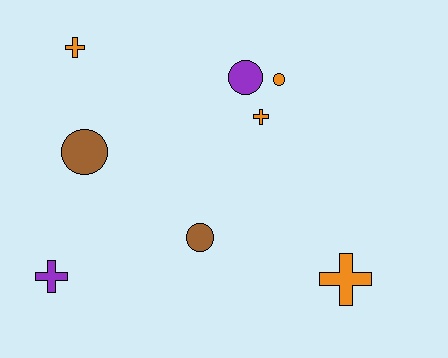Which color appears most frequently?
Orange, with 4 objects.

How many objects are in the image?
There are 8 objects.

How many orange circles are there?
There is 1 orange circle.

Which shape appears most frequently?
Cross, with 4 objects.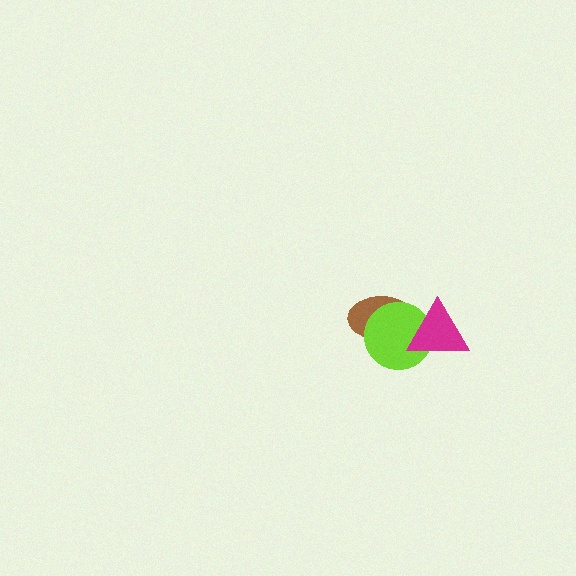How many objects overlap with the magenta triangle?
2 objects overlap with the magenta triangle.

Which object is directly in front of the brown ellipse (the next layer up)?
The lime circle is directly in front of the brown ellipse.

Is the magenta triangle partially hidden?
No, no other shape covers it.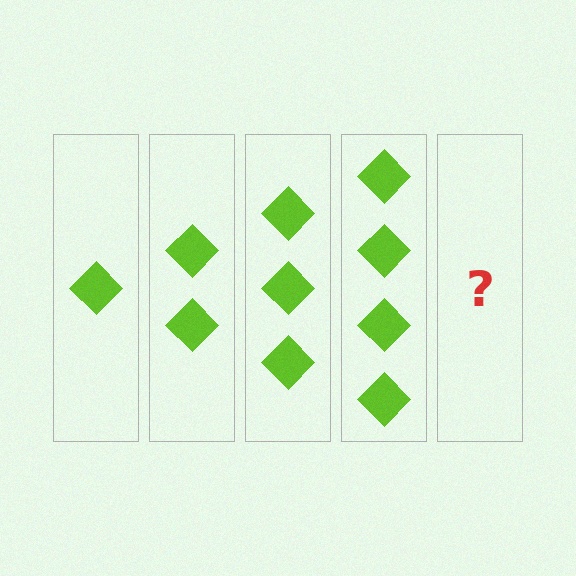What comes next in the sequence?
The next element should be 5 diamonds.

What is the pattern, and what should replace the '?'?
The pattern is that each step adds one more diamond. The '?' should be 5 diamonds.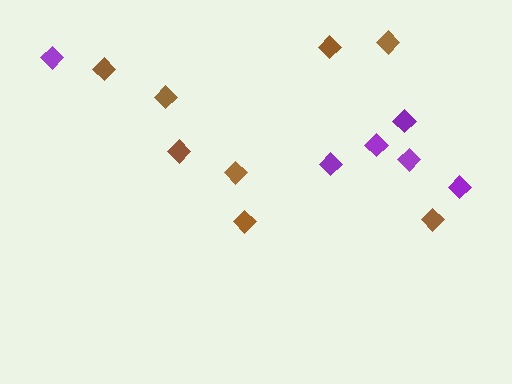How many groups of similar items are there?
There are 2 groups: one group of purple diamonds (6) and one group of brown diamonds (8).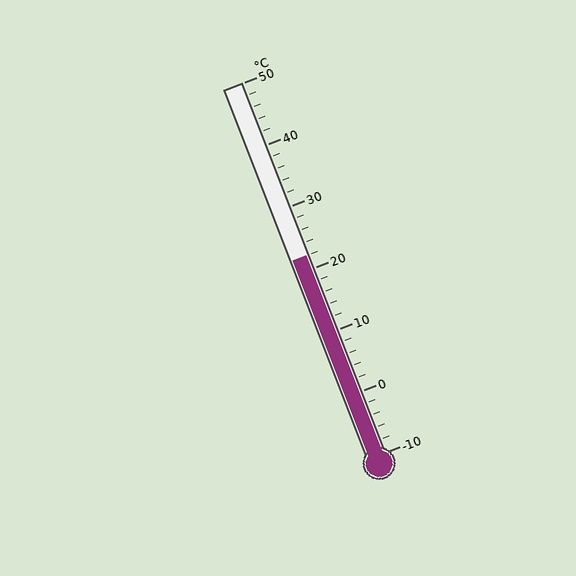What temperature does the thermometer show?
The thermometer shows approximately 22°C.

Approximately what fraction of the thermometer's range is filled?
The thermometer is filled to approximately 55% of its range.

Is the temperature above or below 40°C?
The temperature is below 40°C.